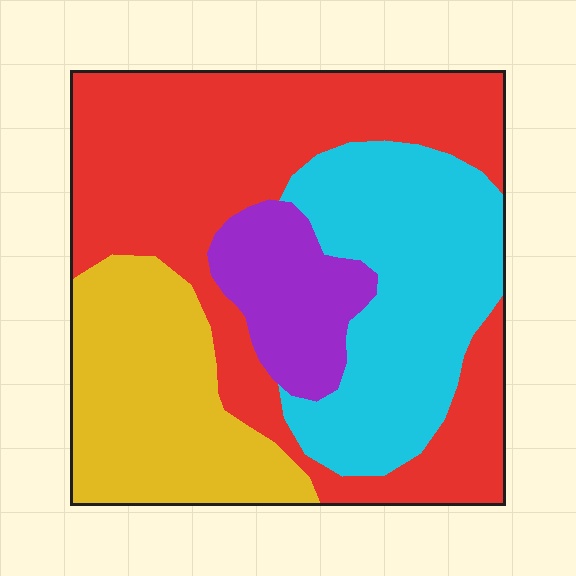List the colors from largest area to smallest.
From largest to smallest: red, cyan, yellow, purple.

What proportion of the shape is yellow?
Yellow covers 21% of the shape.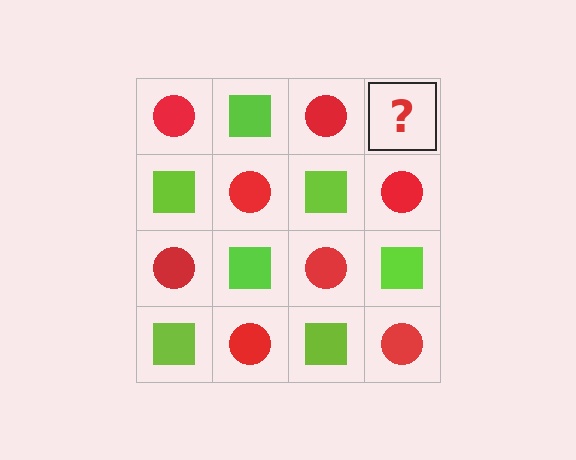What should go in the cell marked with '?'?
The missing cell should contain a lime square.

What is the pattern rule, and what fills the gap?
The rule is that it alternates red circle and lime square in a checkerboard pattern. The gap should be filled with a lime square.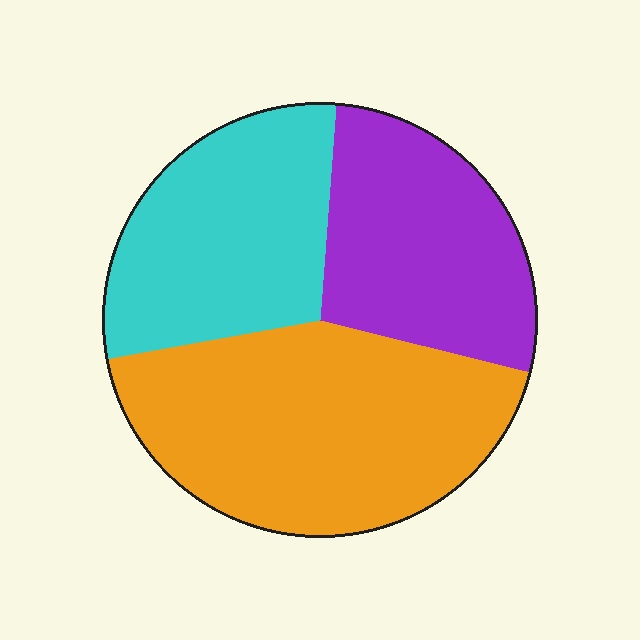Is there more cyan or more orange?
Orange.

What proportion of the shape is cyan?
Cyan takes up between a quarter and a half of the shape.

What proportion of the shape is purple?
Purple covers around 30% of the shape.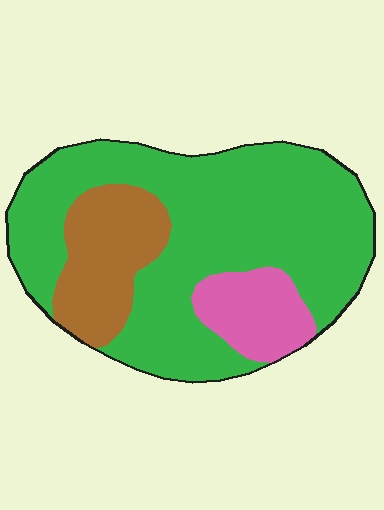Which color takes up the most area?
Green, at roughly 70%.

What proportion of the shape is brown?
Brown takes up less than a quarter of the shape.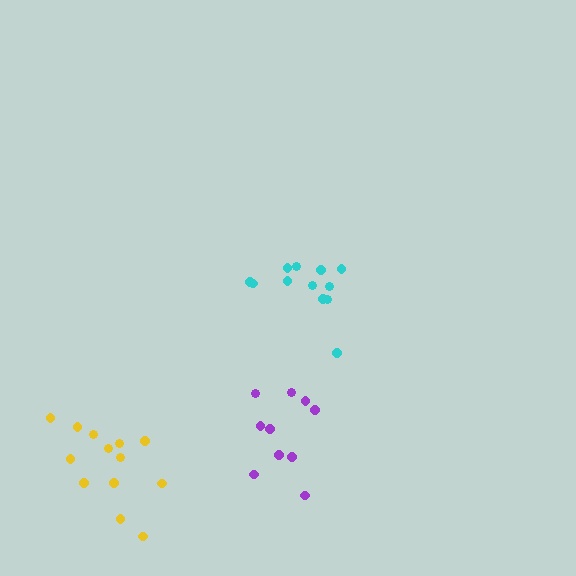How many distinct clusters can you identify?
There are 3 distinct clusters.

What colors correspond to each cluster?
The clusters are colored: cyan, purple, yellow.